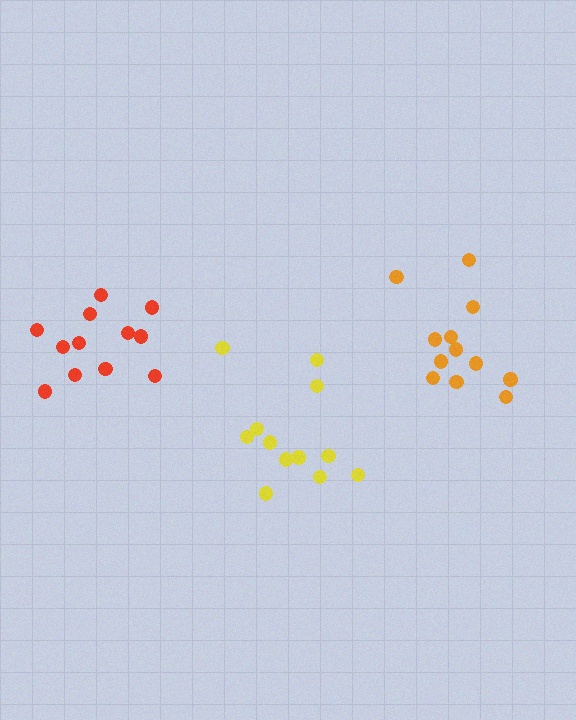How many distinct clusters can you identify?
There are 3 distinct clusters.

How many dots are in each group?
Group 1: 12 dots, Group 2: 12 dots, Group 3: 12 dots (36 total).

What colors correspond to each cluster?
The clusters are colored: orange, red, yellow.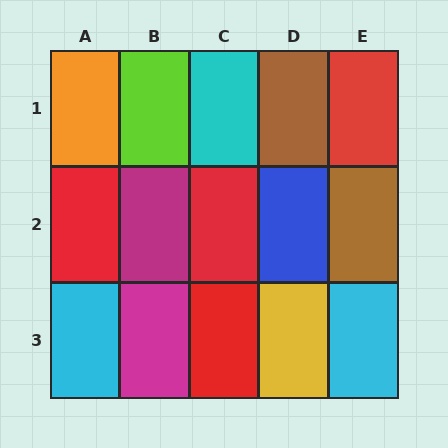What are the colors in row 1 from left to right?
Orange, lime, cyan, brown, red.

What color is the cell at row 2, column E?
Brown.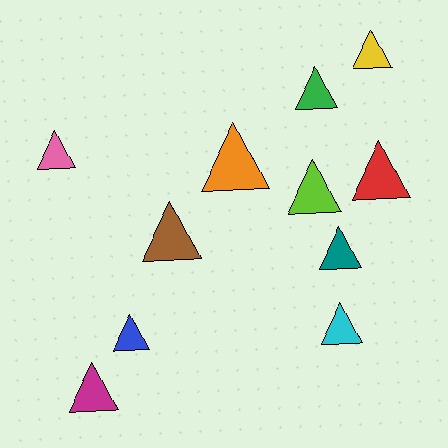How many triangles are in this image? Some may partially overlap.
There are 11 triangles.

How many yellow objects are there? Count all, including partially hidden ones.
There is 1 yellow object.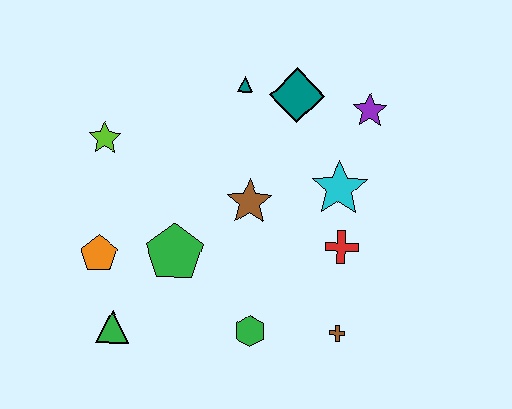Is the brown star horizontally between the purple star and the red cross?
No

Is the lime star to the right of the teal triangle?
No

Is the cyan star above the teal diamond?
No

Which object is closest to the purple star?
The teal diamond is closest to the purple star.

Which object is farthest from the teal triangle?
The green triangle is farthest from the teal triangle.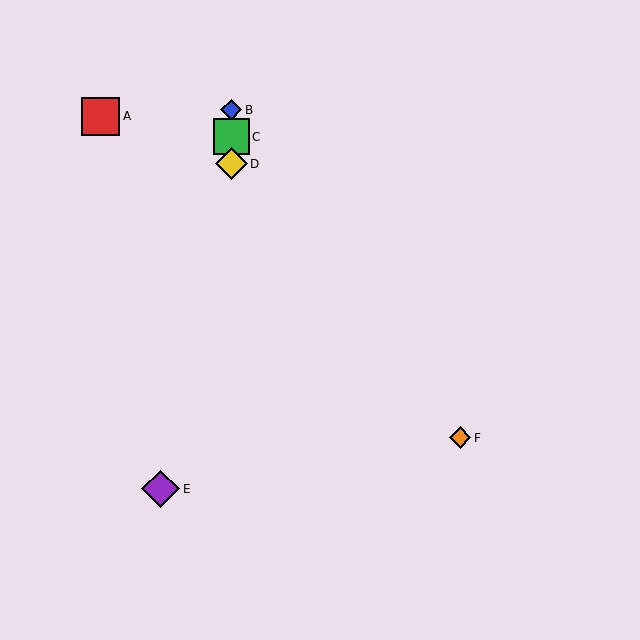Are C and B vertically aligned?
Yes, both are at x≈231.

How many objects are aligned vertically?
3 objects (B, C, D) are aligned vertically.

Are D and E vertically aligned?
No, D is at x≈231 and E is at x≈161.